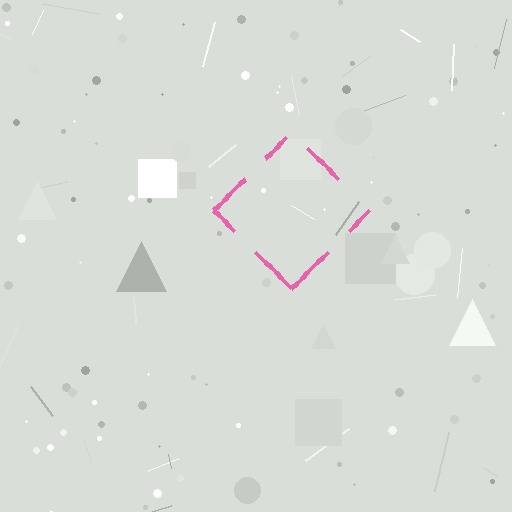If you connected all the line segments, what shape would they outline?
They would outline a diamond.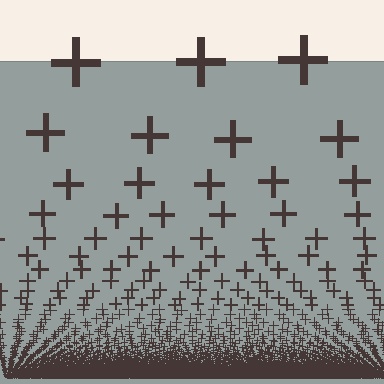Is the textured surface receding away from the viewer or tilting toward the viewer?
The surface appears to tilt toward the viewer. Texture elements get larger and sparser toward the top.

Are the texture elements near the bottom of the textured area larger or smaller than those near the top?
Smaller. The gradient is inverted — elements near the bottom are smaller and denser.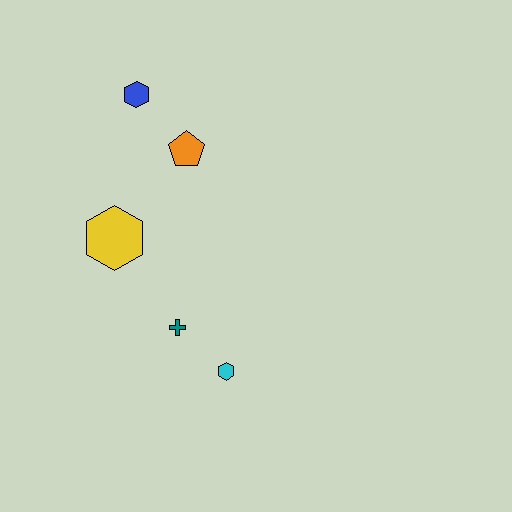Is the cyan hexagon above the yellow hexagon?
No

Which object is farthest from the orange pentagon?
The cyan hexagon is farthest from the orange pentagon.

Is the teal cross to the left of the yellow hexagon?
No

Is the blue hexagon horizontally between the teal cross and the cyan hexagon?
No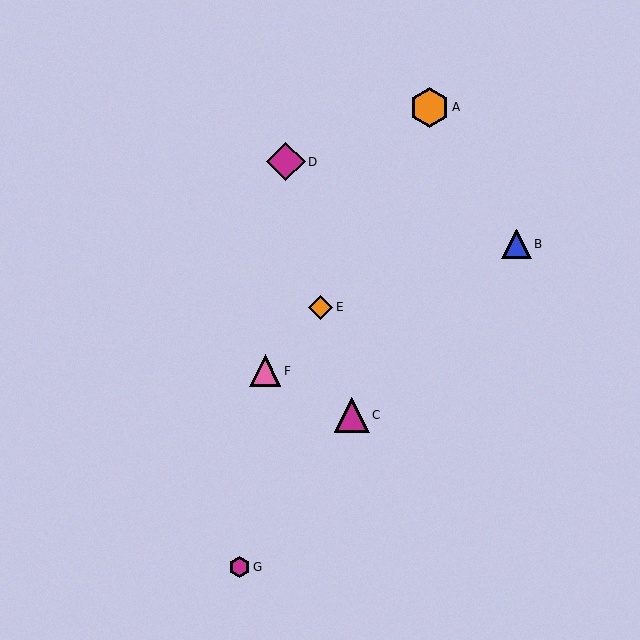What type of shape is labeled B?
Shape B is a blue triangle.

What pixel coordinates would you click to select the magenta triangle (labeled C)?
Click at (352, 415) to select the magenta triangle C.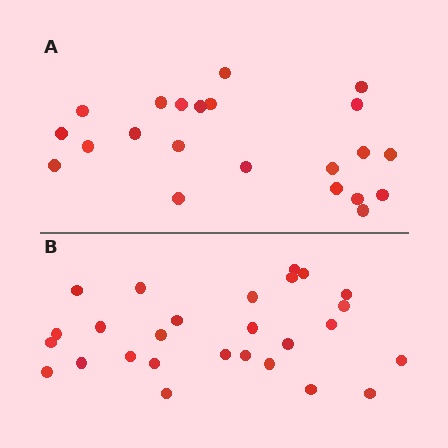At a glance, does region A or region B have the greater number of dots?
Region B (the bottom region) has more dots.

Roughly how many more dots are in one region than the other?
Region B has about 5 more dots than region A.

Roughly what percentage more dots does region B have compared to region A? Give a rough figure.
About 25% more.